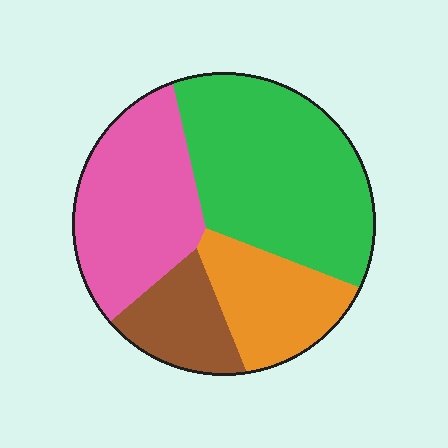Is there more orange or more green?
Green.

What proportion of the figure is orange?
Orange covers 18% of the figure.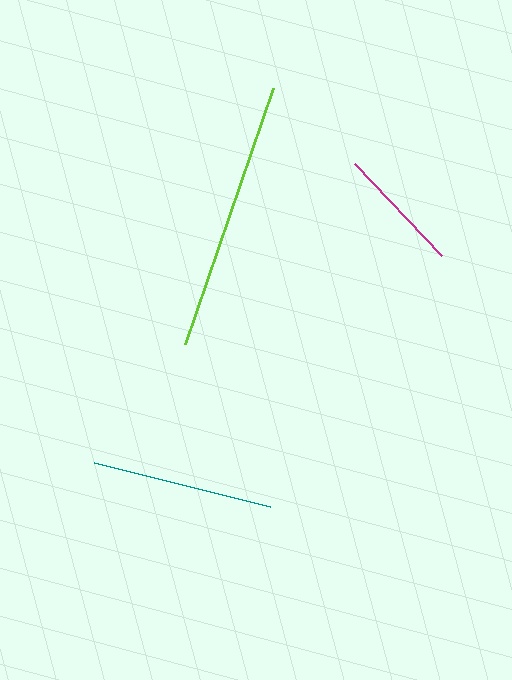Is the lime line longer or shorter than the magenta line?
The lime line is longer than the magenta line.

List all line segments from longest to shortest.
From longest to shortest: lime, teal, magenta.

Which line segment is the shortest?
The magenta line is the shortest at approximately 127 pixels.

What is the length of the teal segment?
The teal segment is approximately 182 pixels long.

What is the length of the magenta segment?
The magenta segment is approximately 127 pixels long.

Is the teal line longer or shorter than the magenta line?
The teal line is longer than the magenta line.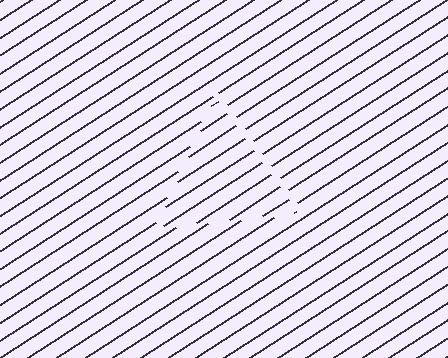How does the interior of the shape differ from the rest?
The interior of the shape contains the same grating, shifted by half a period — the contour is defined by the phase discontinuity where line-ends from the inner and outer gratings abut.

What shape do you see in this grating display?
An illusory triangle. The interior of the shape contains the same grating, shifted by half a period — the contour is defined by the phase discontinuity where line-ends from the inner and outer gratings abut.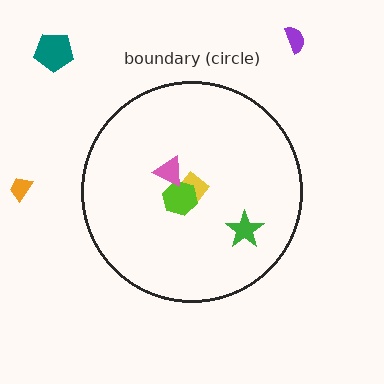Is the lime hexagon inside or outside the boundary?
Inside.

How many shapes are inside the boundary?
4 inside, 3 outside.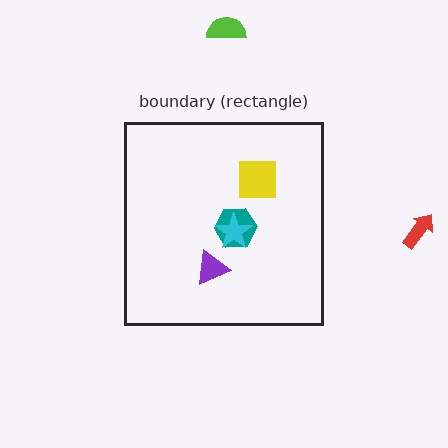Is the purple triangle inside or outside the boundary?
Inside.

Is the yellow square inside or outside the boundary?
Inside.